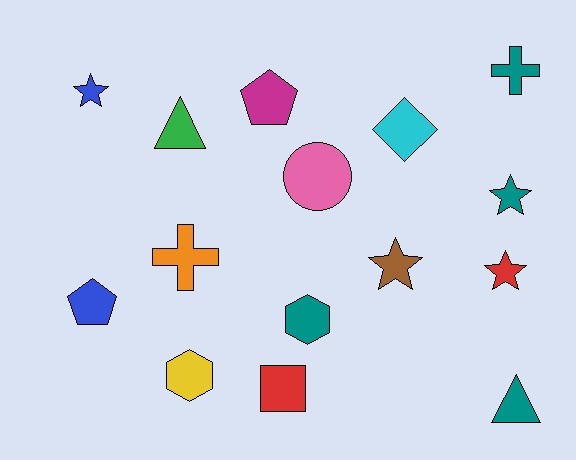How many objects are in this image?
There are 15 objects.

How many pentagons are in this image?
There are 2 pentagons.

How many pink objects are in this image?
There is 1 pink object.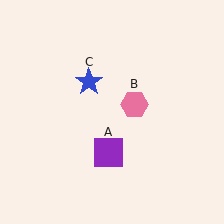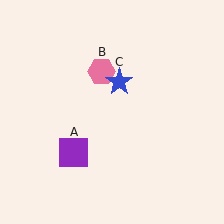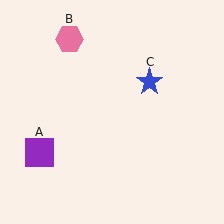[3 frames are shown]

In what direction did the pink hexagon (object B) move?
The pink hexagon (object B) moved up and to the left.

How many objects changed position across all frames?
3 objects changed position: purple square (object A), pink hexagon (object B), blue star (object C).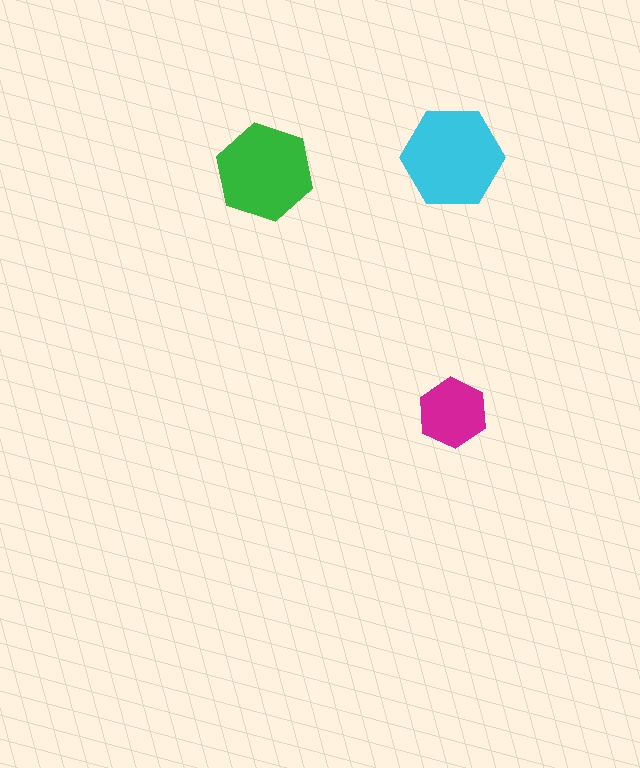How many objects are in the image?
There are 3 objects in the image.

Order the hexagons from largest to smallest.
the cyan one, the green one, the magenta one.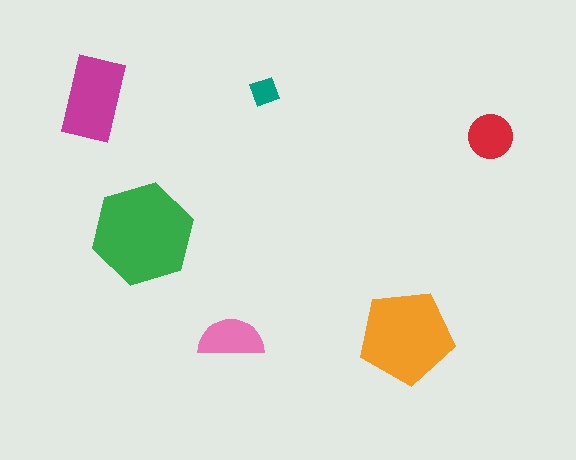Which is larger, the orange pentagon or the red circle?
The orange pentagon.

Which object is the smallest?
The teal diamond.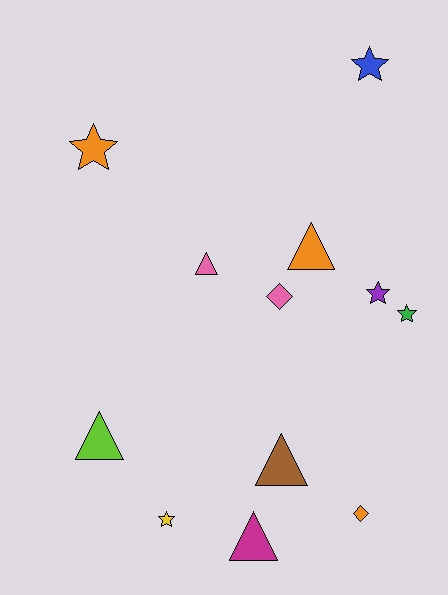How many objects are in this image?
There are 12 objects.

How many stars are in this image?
There are 5 stars.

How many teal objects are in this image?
There are no teal objects.